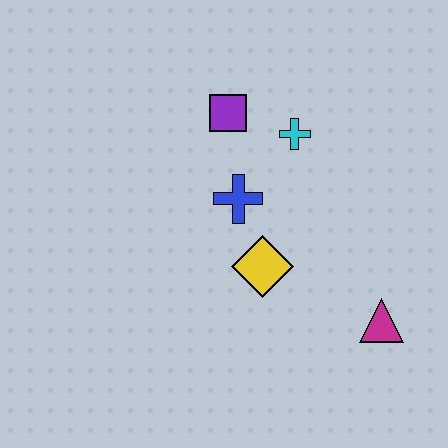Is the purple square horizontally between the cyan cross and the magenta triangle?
No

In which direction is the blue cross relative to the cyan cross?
The blue cross is below the cyan cross.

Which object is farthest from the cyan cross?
The magenta triangle is farthest from the cyan cross.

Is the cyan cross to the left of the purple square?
No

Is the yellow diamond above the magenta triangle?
Yes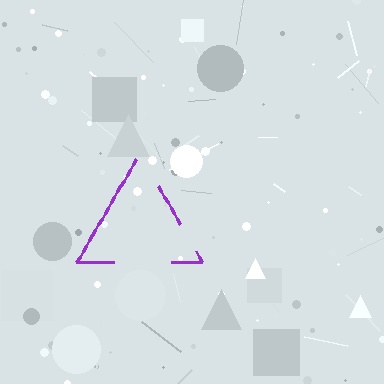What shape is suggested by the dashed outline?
The dashed outline suggests a triangle.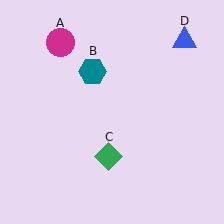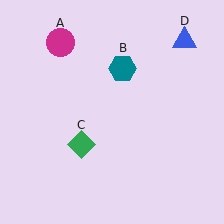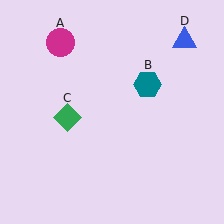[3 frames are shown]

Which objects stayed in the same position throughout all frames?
Magenta circle (object A) and blue triangle (object D) remained stationary.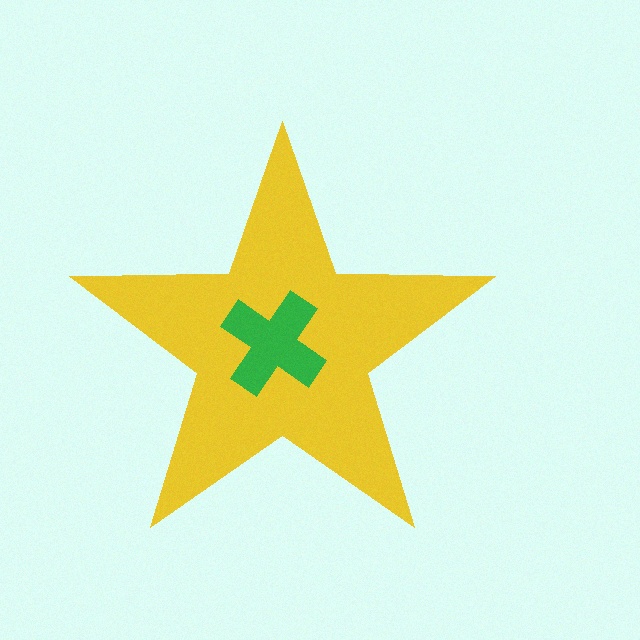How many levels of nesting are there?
2.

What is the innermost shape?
The green cross.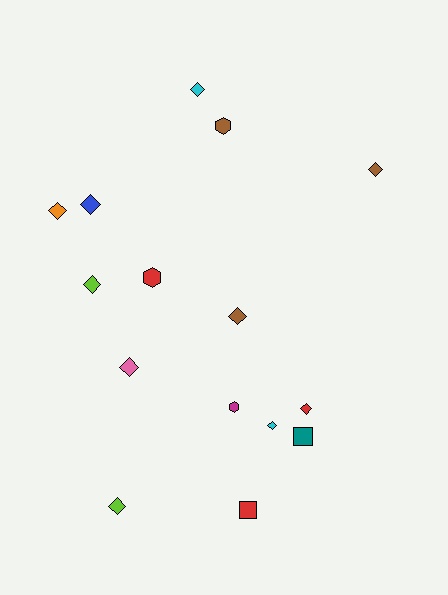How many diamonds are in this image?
There are 10 diamonds.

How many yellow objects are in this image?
There are no yellow objects.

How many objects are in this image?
There are 15 objects.